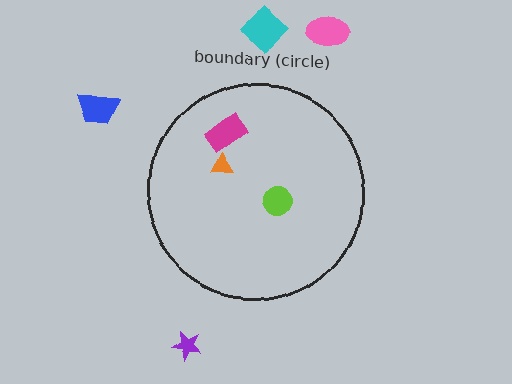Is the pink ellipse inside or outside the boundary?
Outside.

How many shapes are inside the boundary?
3 inside, 4 outside.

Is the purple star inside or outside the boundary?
Outside.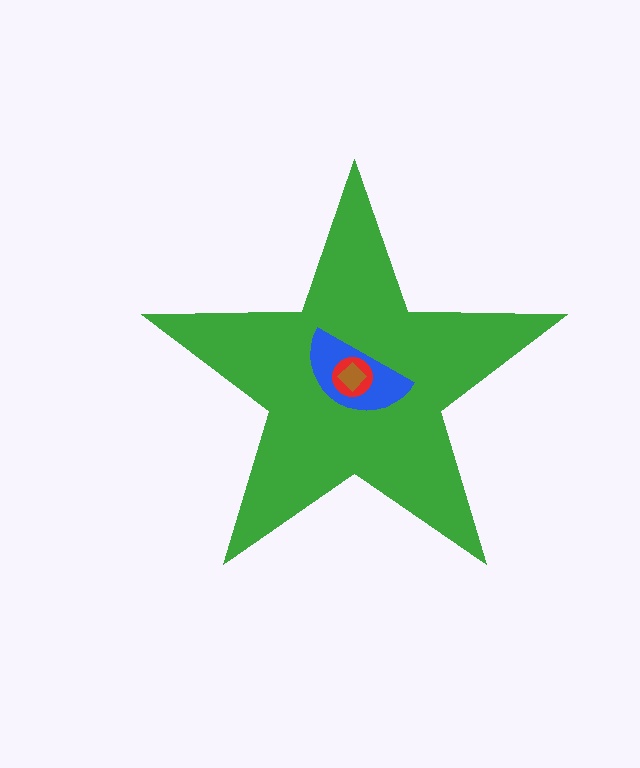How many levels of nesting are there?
4.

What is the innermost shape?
The brown diamond.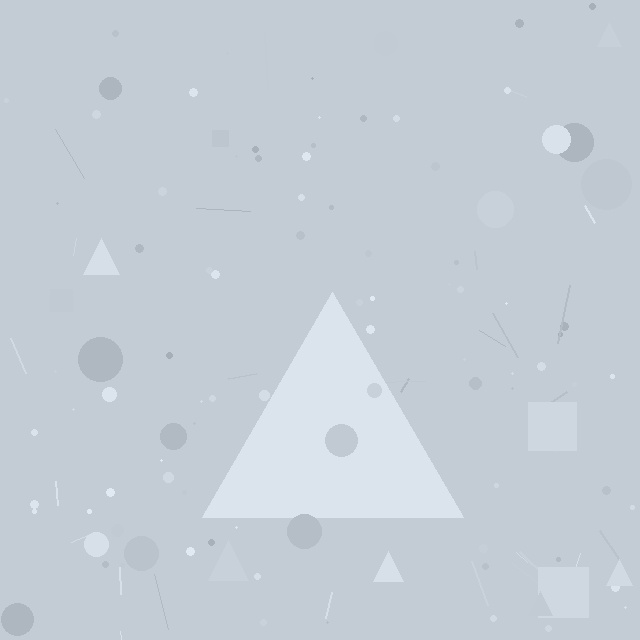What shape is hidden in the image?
A triangle is hidden in the image.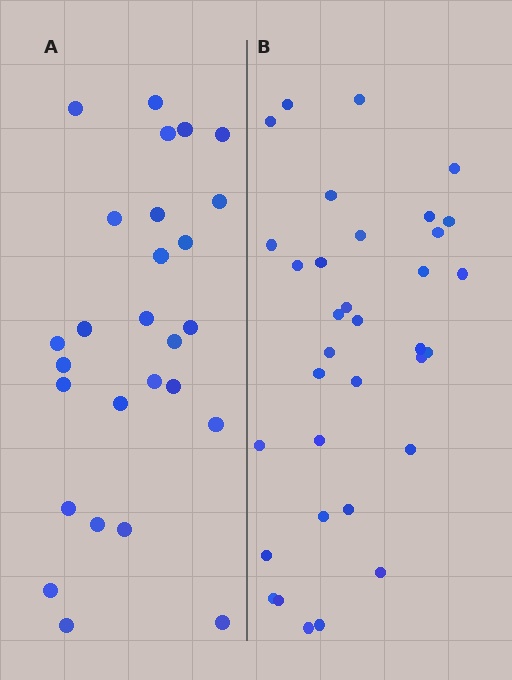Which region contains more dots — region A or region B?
Region B (the right region) has more dots.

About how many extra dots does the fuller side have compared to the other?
Region B has roughly 8 or so more dots than region A.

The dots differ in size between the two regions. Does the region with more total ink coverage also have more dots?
No. Region A has more total ink coverage because its dots are larger, but region B actually contains more individual dots. Total area can be misleading — the number of items is what matters here.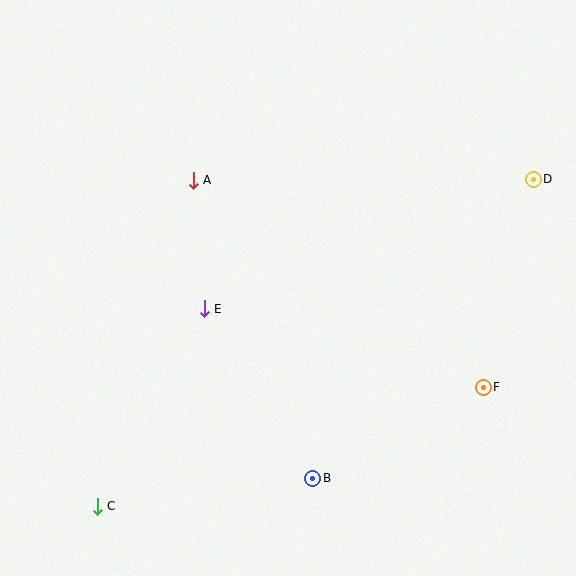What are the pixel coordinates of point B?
Point B is at (313, 478).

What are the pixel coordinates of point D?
Point D is at (534, 179).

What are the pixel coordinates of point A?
Point A is at (194, 180).